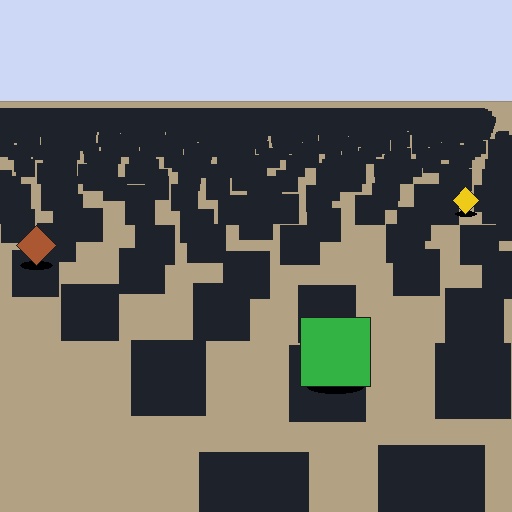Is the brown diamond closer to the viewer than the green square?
No. The green square is closer — you can tell from the texture gradient: the ground texture is coarser near it.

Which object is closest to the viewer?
The green square is closest. The texture marks near it are larger and more spread out.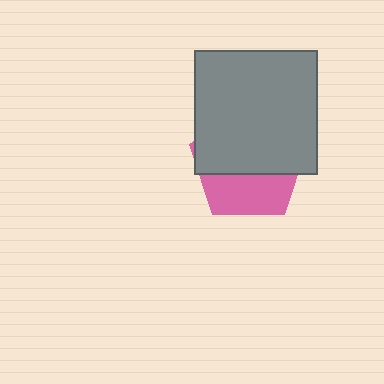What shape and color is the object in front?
The object in front is a gray square.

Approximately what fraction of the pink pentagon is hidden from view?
Roughly 63% of the pink pentagon is hidden behind the gray square.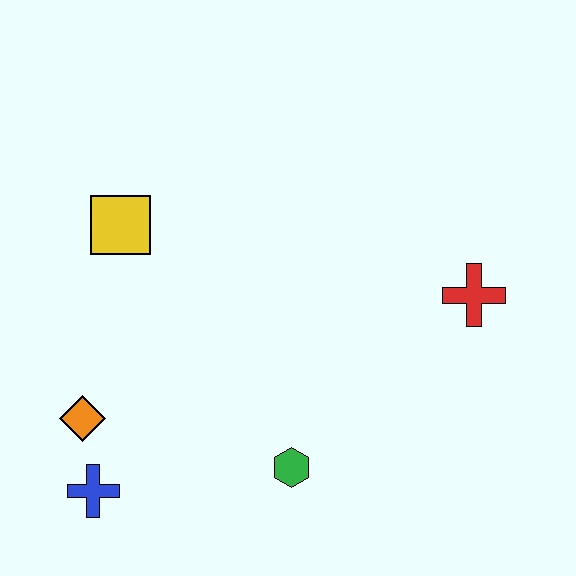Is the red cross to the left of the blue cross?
No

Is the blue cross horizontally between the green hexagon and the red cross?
No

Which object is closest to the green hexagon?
The blue cross is closest to the green hexagon.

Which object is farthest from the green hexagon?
The yellow square is farthest from the green hexagon.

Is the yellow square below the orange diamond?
No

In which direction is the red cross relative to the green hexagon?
The red cross is to the right of the green hexagon.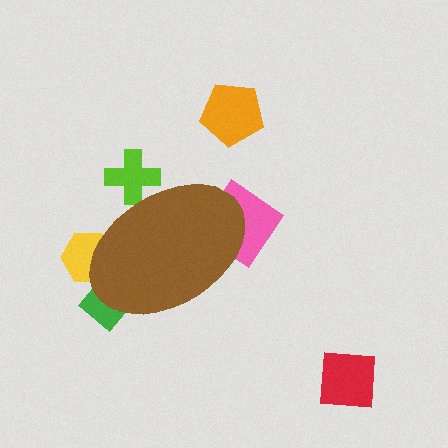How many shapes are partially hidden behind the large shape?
4 shapes are partially hidden.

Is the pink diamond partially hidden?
Yes, the pink diamond is partially hidden behind the brown ellipse.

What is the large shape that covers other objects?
A brown ellipse.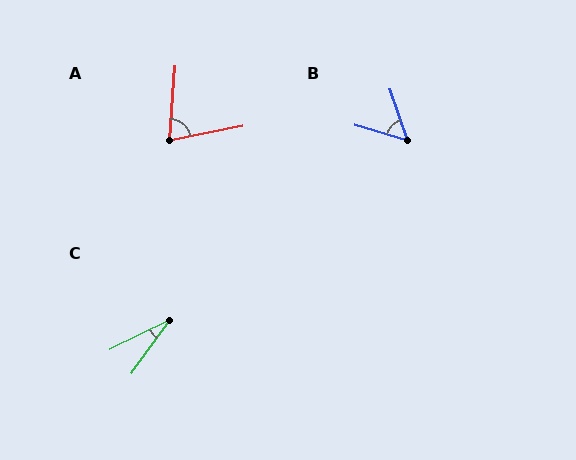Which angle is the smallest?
C, at approximately 28 degrees.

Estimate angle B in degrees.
Approximately 55 degrees.